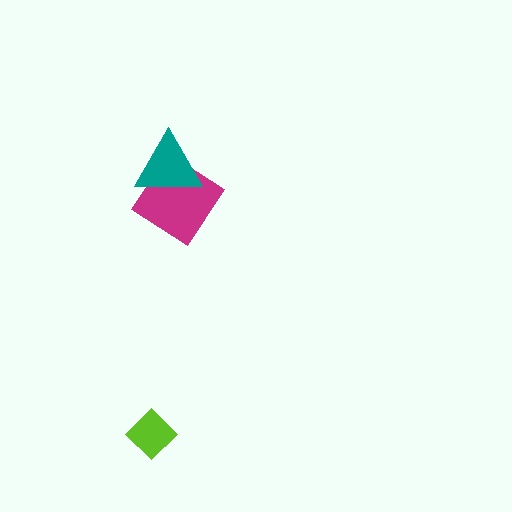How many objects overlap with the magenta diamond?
1 object overlaps with the magenta diamond.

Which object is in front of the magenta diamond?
The teal triangle is in front of the magenta diamond.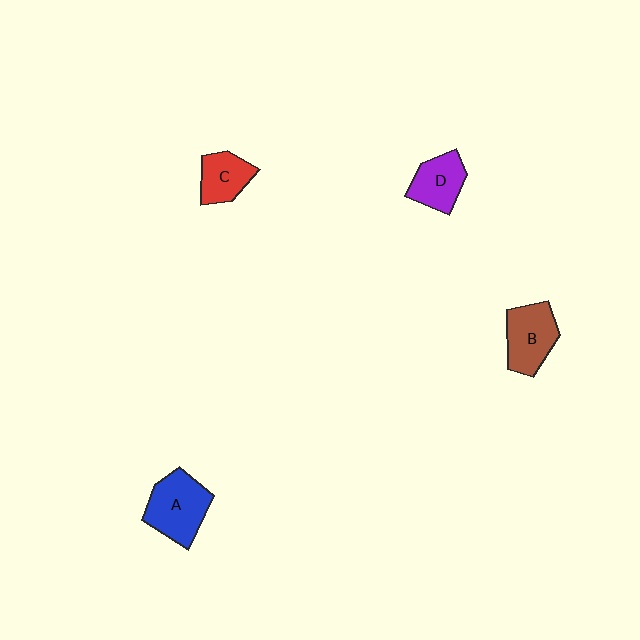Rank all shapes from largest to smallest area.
From largest to smallest: A (blue), B (brown), D (purple), C (red).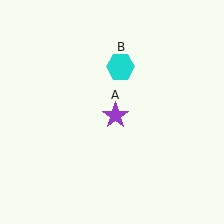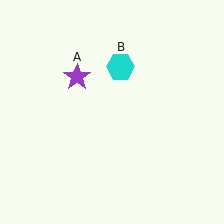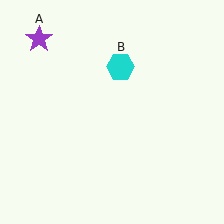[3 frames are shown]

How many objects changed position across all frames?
1 object changed position: purple star (object A).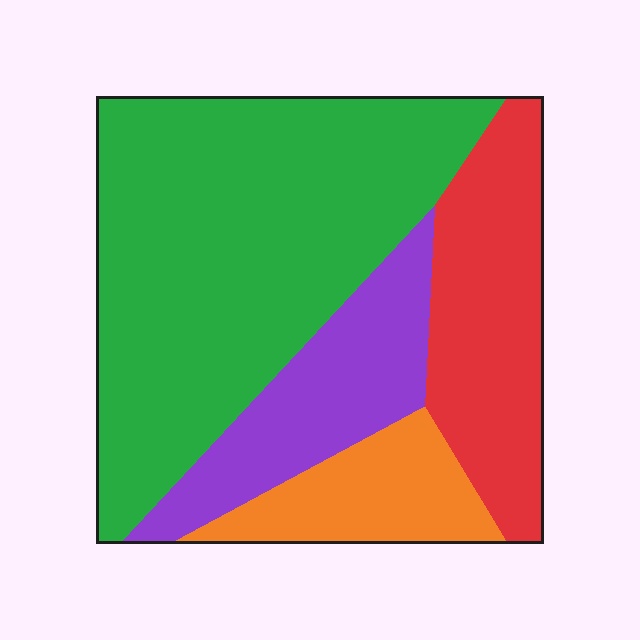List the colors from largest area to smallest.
From largest to smallest: green, red, purple, orange.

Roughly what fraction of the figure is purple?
Purple takes up less than a quarter of the figure.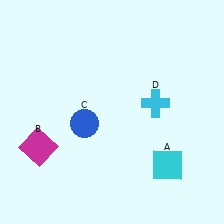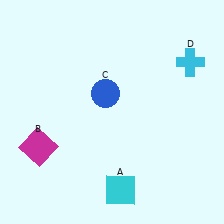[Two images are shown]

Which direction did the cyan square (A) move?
The cyan square (A) moved left.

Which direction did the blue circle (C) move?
The blue circle (C) moved up.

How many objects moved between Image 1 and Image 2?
3 objects moved between the two images.